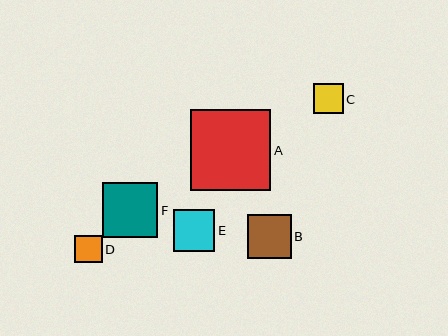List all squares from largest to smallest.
From largest to smallest: A, F, B, E, C, D.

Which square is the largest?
Square A is the largest with a size of approximately 81 pixels.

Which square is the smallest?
Square D is the smallest with a size of approximately 28 pixels.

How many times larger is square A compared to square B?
Square A is approximately 1.9 times the size of square B.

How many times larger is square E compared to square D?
Square E is approximately 1.5 times the size of square D.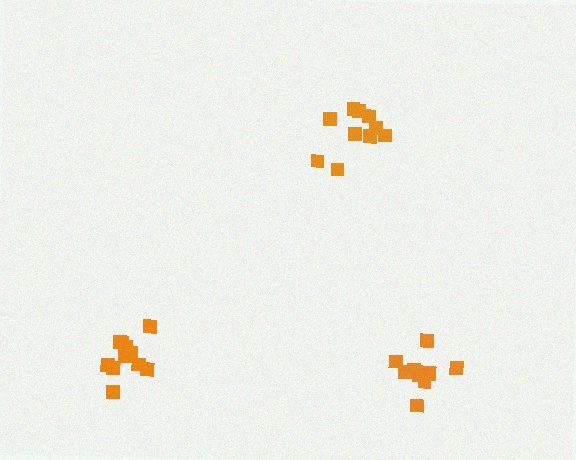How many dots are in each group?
Group 1: 13 dots, Group 2: 10 dots, Group 3: 11 dots (34 total).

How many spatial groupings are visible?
There are 3 spatial groupings.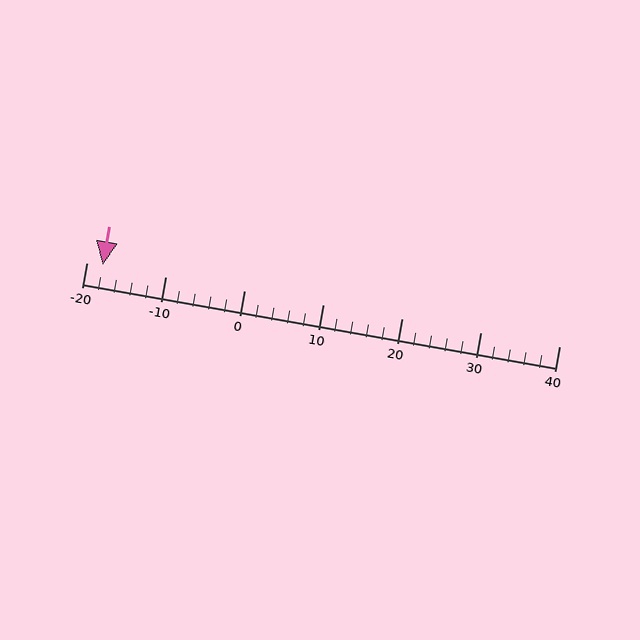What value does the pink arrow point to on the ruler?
The pink arrow points to approximately -18.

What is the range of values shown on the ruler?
The ruler shows values from -20 to 40.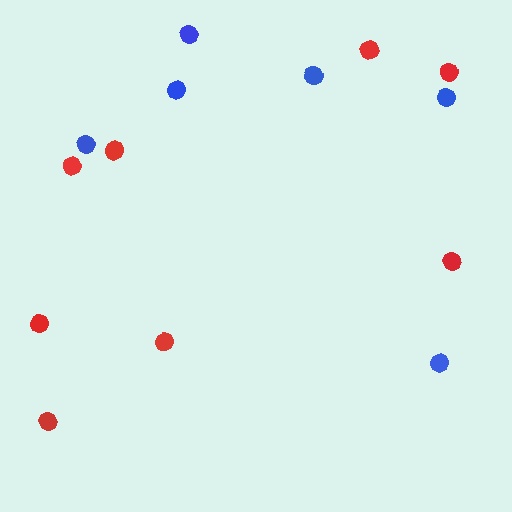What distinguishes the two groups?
There are 2 groups: one group of blue circles (6) and one group of red circles (8).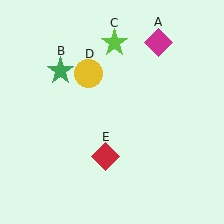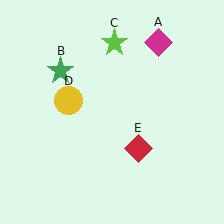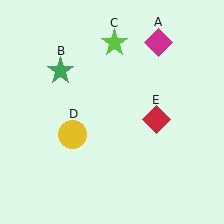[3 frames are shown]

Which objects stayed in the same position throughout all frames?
Magenta diamond (object A) and green star (object B) and lime star (object C) remained stationary.